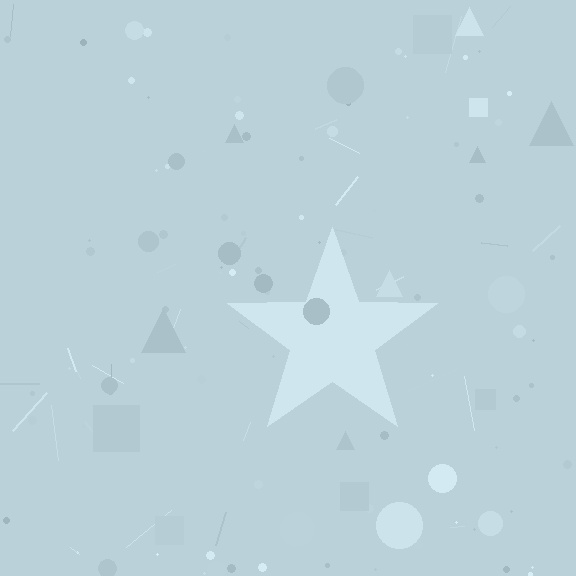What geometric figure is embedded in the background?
A star is embedded in the background.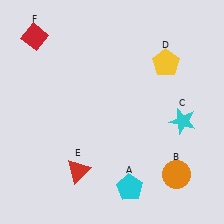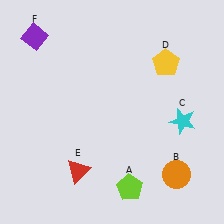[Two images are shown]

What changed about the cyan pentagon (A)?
In Image 1, A is cyan. In Image 2, it changed to lime.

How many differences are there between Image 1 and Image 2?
There are 2 differences between the two images.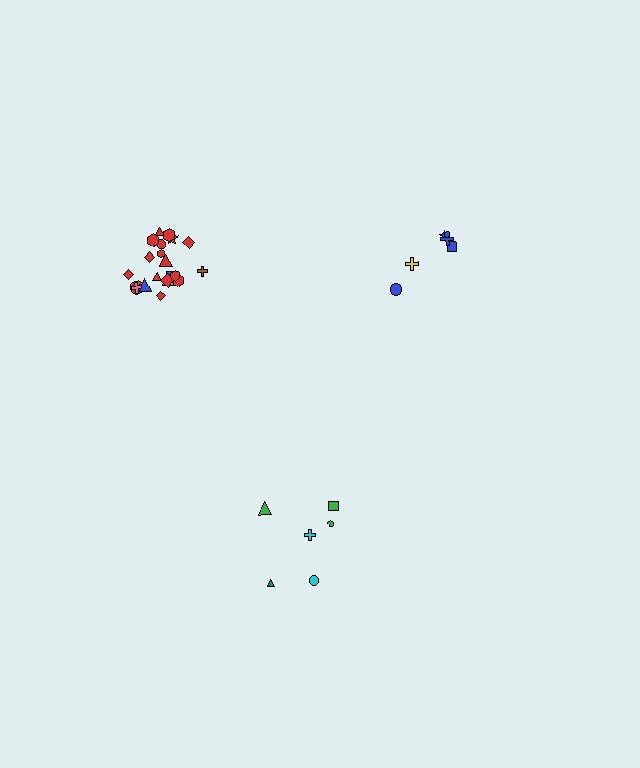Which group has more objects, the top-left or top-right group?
The top-left group.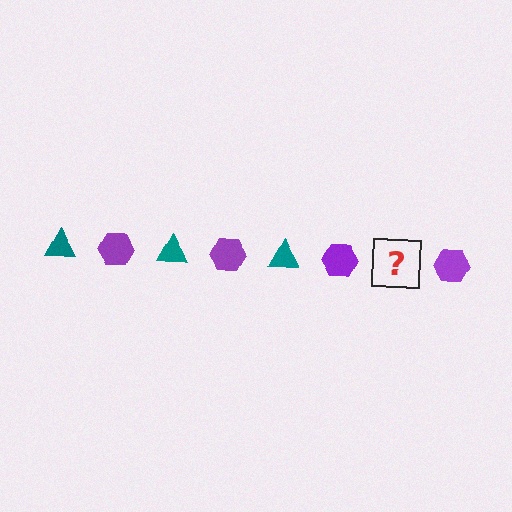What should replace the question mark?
The question mark should be replaced with a teal triangle.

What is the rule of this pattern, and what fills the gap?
The rule is that the pattern alternates between teal triangle and purple hexagon. The gap should be filled with a teal triangle.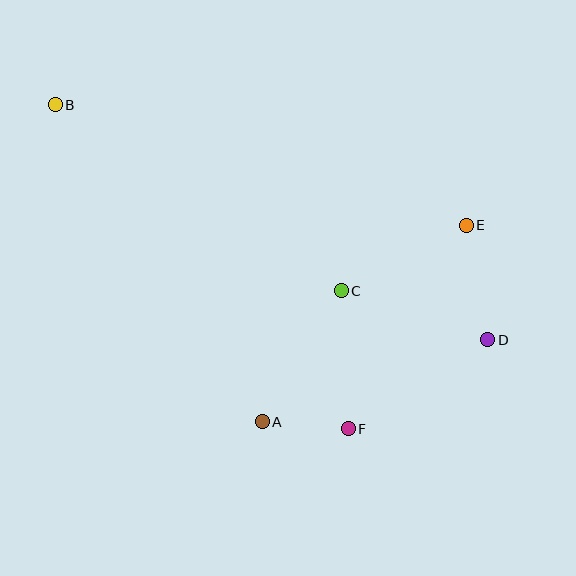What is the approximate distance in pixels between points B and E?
The distance between B and E is approximately 428 pixels.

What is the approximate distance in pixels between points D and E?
The distance between D and E is approximately 117 pixels.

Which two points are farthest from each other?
Points B and D are farthest from each other.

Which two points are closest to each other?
Points A and F are closest to each other.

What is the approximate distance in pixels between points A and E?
The distance between A and E is approximately 283 pixels.